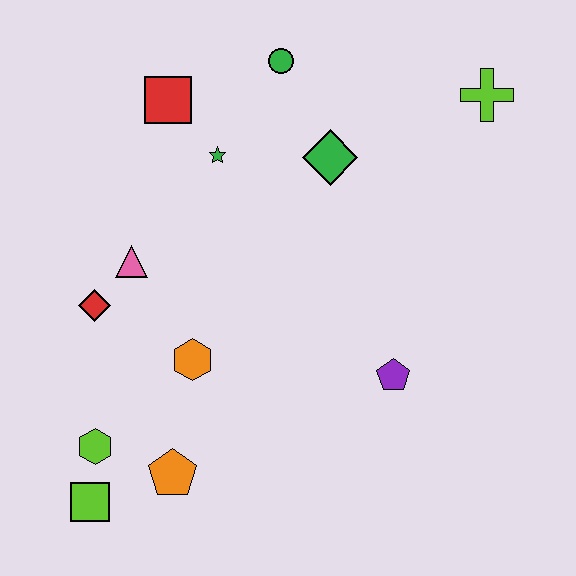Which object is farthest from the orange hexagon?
The lime cross is farthest from the orange hexagon.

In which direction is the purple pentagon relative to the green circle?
The purple pentagon is below the green circle.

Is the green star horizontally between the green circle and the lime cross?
No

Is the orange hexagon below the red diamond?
Yes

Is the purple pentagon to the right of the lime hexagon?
Yes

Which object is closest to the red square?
The green star is closest to the red square.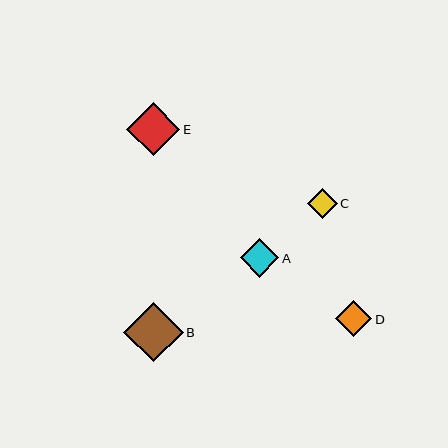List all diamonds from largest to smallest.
From largest to smallest: B, E, A, D, C.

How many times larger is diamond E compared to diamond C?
Diamond E is approximately 1.8 times the size of diamond C.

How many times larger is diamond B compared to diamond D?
Diamond B is approximately 1.6 times the size of diamond D.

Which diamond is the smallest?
Diamond C is the smallest with a size of approximately 30 pixels.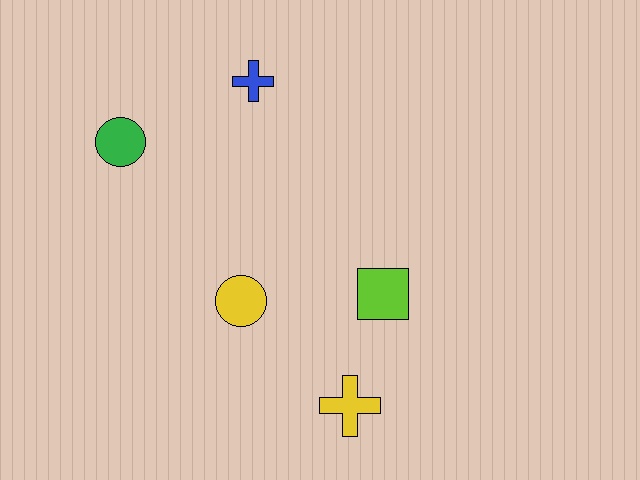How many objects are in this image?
There are 5 objects.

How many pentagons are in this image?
There are no pentagons.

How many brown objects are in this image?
There are no brown objects.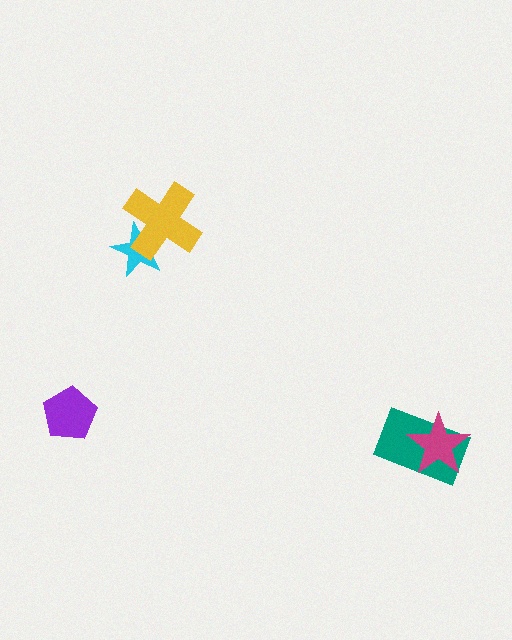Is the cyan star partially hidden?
Yes, it is partially covered by another shape.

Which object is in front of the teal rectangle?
The magenta star is in front of the teal rectangle.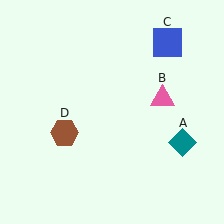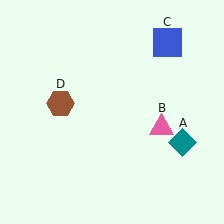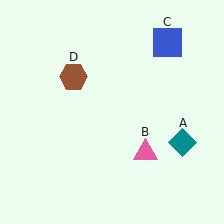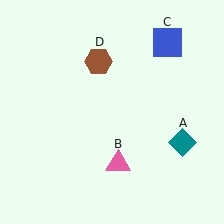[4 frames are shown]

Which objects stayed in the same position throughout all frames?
Teal diamond (object A) and blue square (object C) remained stationary.